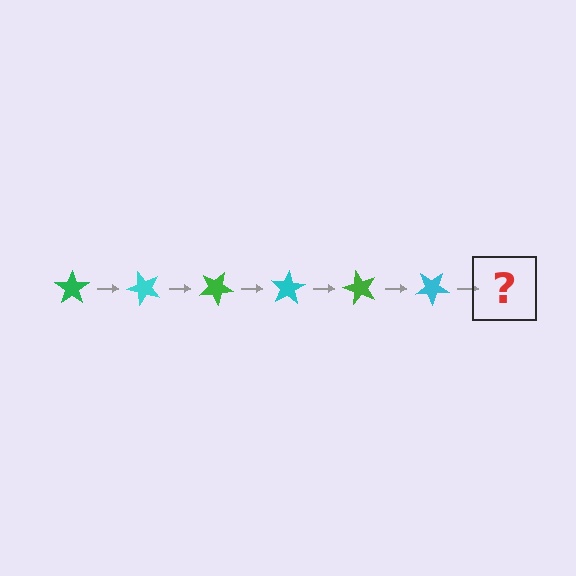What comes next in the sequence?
The next element should be a green star, rotated 300 degrees from the start.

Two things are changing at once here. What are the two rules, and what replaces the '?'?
The two rules are that it rotates 50 degrees each step and the color cycles through green and cyan. The '?' should be a green star, rotated 300 degrees from the start.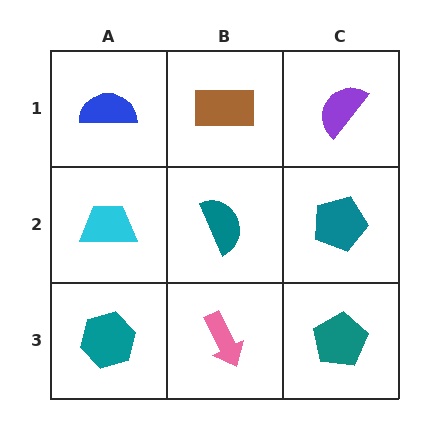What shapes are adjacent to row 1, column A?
A cyan trapezoid (row 2, column A), a brown rectangle (row 1, column B).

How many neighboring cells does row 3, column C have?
2.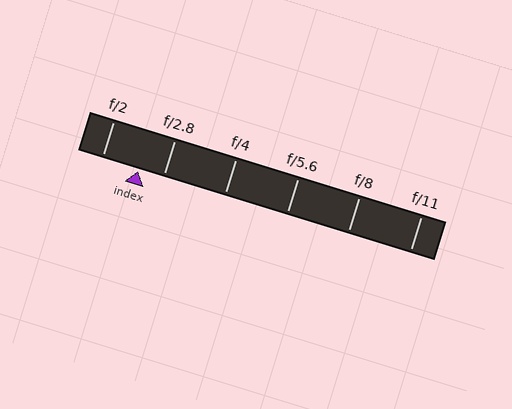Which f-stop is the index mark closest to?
The index mark is closest to f/2.8.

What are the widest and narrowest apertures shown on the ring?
The widest aperture shown is f/2 and the narrowest is f/11.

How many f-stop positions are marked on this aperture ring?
There are 6 f-stop positions marked.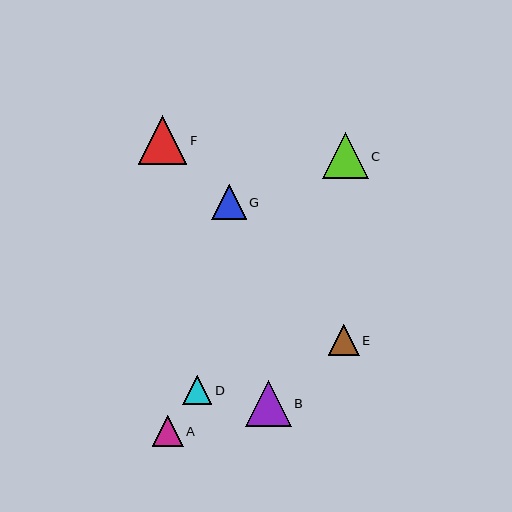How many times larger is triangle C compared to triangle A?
Triangle C is approximately 1.5 times the size of triangle A.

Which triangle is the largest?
Triangle F is the largest with a size of approximately 48 pixels.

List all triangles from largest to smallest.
From largest to smallest: F, B, C, G, E, A, D.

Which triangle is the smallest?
Triangle D is the smallest with a size of approximately 29 pixels.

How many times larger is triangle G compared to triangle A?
Triangle G is approximately 1.2 times the size of triangle A.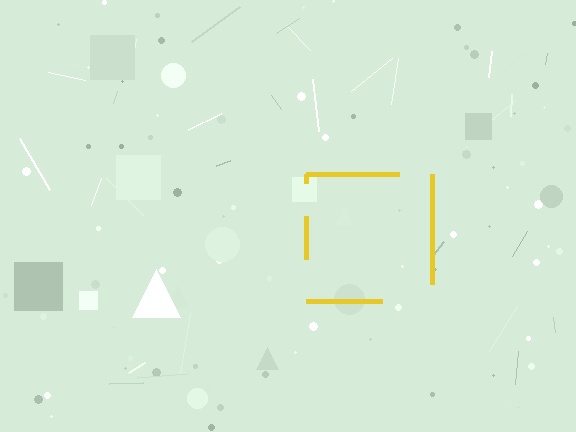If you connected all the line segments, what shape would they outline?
They would outline a square.